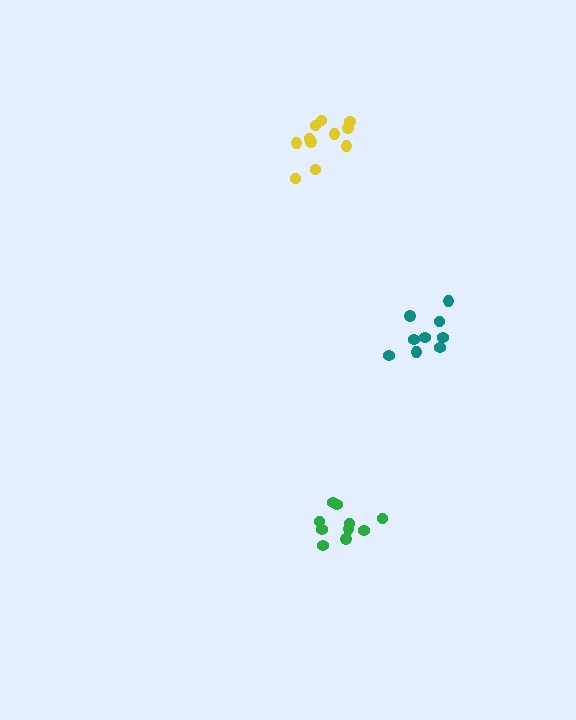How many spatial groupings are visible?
There are 3 spatial groupings.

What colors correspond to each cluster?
The clusters are colored: teal, green, yellow.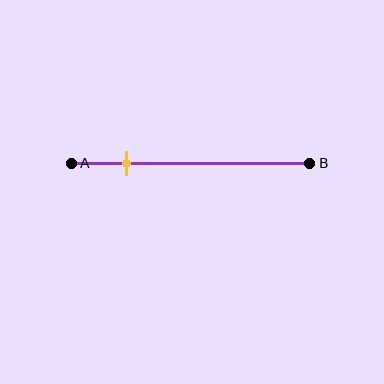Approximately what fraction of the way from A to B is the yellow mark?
The yellow mark is approximately 25% of the way from A to B.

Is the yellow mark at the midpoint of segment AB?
No, the mark is at about 25% from A, not at the 50% midpoint.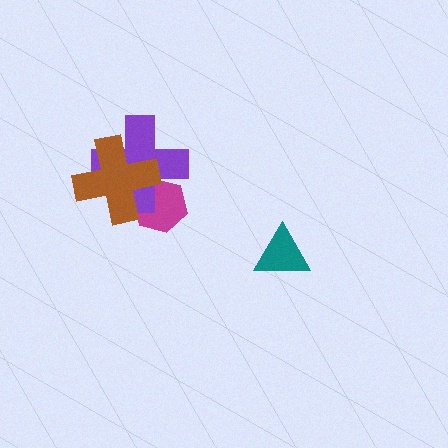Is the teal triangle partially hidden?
No, no other shape covers it.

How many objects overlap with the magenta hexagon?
2 objects overlap with the magenta hexagon.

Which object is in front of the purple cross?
The brown cross is in front of the purple cross.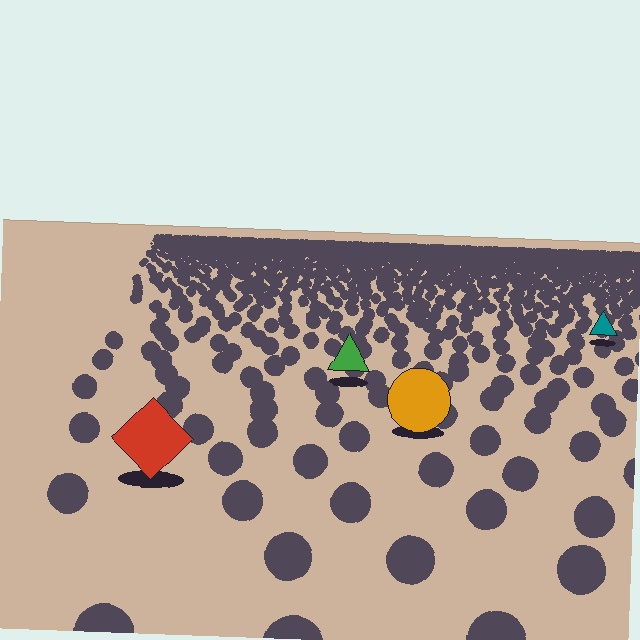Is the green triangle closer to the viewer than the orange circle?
No. The orange circle is closer — you can tell from the texture gradient: the ground texture is coarser near it.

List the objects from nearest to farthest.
From nearest to farthest: the red diamond, the orange circle, the green triangle, the teal triangle.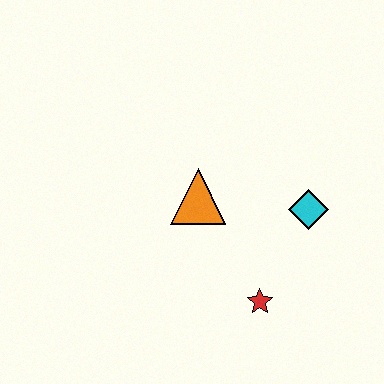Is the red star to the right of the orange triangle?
Yes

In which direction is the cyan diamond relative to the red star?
The cyan diamond is above the red star.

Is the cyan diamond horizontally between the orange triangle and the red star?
No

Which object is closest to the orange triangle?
The cyan diamond is closest to the orange triangle.